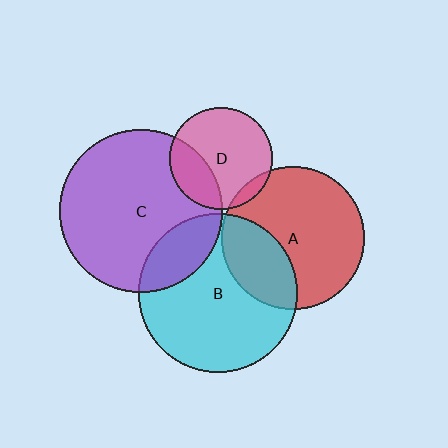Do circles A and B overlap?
Yes.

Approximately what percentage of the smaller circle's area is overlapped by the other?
Approximately 30%.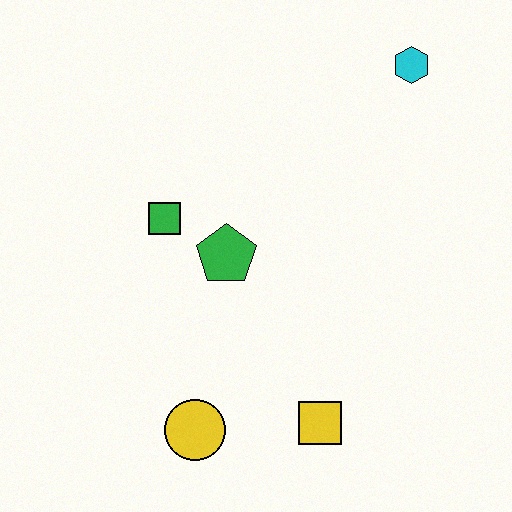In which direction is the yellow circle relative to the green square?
The yellow circle is below the green square.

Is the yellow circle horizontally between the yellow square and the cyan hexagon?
No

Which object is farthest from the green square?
The cyan hexagon is farthest from the green square.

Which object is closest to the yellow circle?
The yellow square is closest to the yellow circle.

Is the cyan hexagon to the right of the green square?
Yes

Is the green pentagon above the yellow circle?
Yes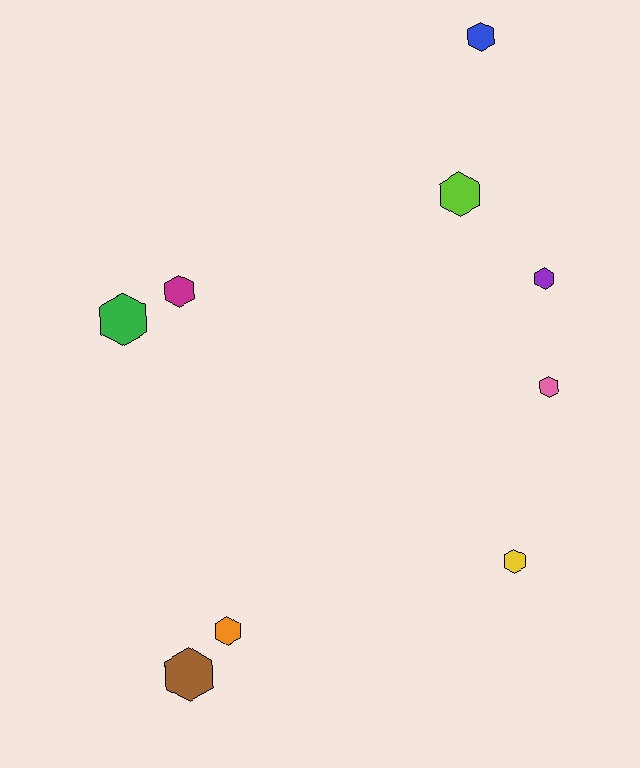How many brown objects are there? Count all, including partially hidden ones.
There is 1 brown object.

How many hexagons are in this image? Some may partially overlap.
There are 9 hexagons.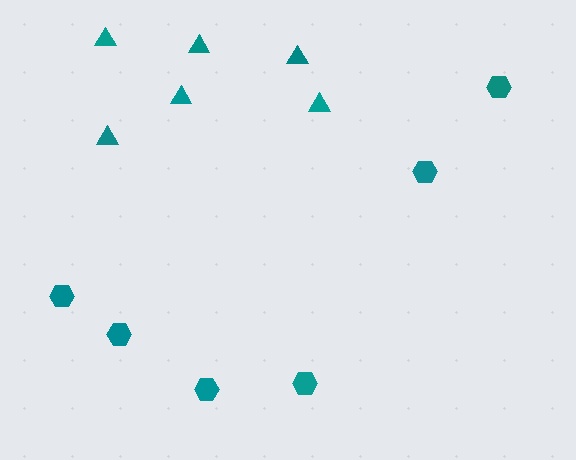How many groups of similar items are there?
There are 2 groups: one group of triangles (6) and one group of hexagons (6).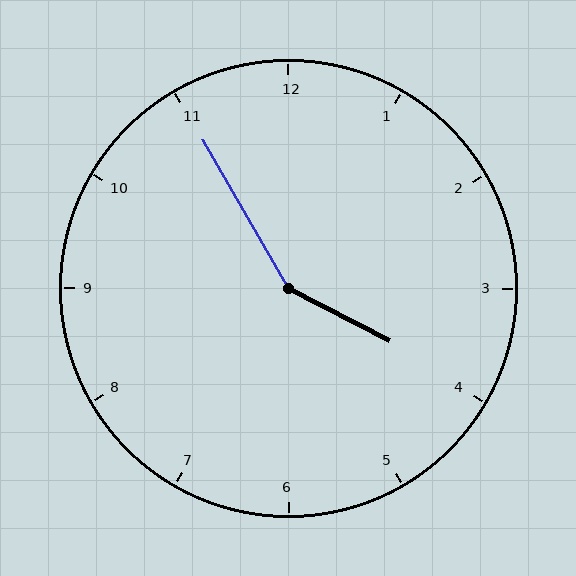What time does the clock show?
3:55.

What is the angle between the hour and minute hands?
Approximately 148 degrees.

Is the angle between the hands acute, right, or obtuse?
It is obtuse.